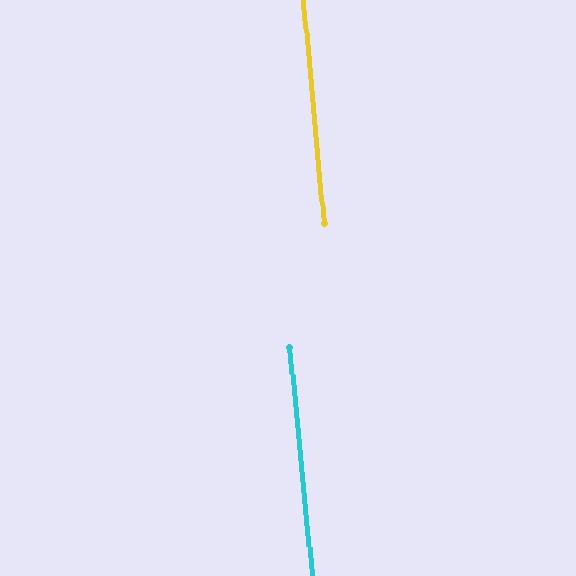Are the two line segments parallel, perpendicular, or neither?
Parallel — their directions differ by only 0.2°.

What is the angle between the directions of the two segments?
Approximately 0 degrees.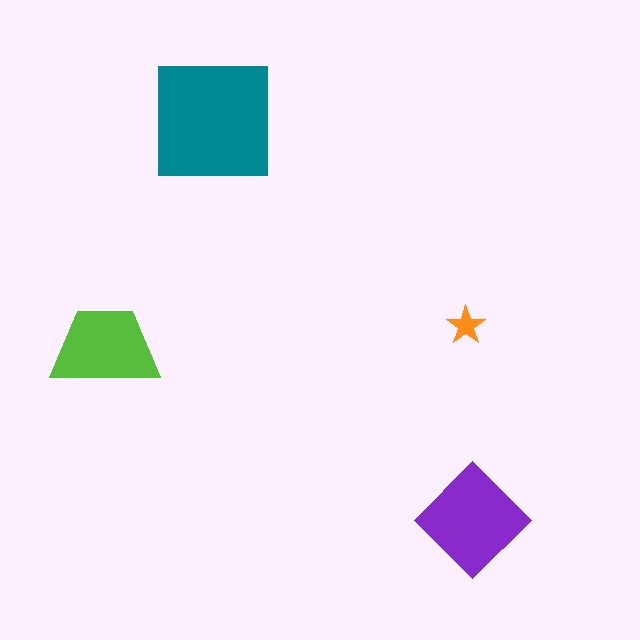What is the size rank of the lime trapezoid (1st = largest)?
3rd.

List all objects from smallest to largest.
The orange star, the lime trapezoid, the purple diamond, the teal square.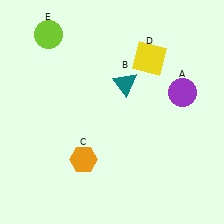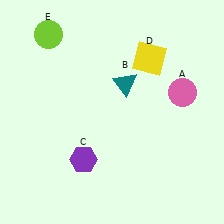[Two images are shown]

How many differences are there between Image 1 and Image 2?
There are 2 differences between the two images.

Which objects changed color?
A changed from purple to pink. C changed from orange to purple.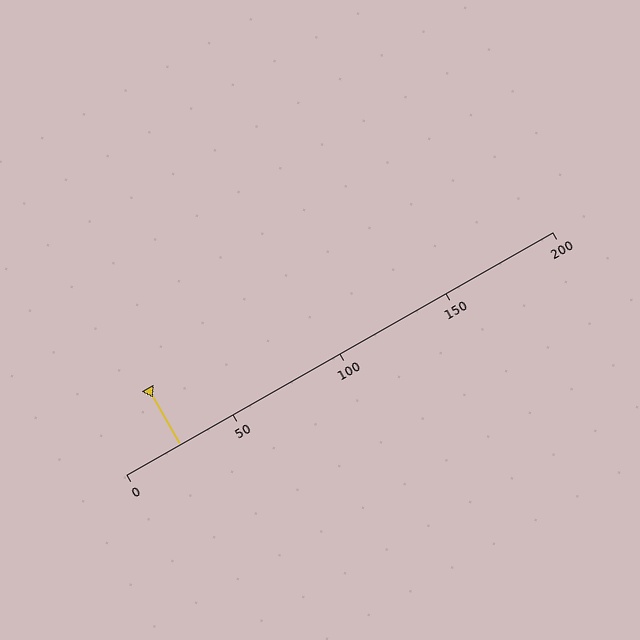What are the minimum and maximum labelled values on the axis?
The axis runs from 0 to 200.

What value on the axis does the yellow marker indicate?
The marker indicates approximately 25.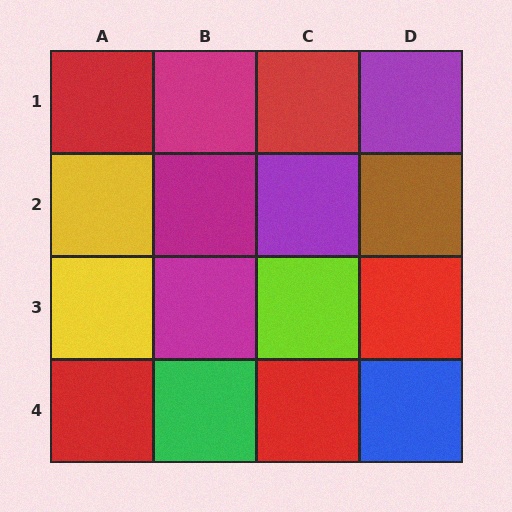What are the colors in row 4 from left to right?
Red, green, red, blue.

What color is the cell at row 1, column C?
Red.